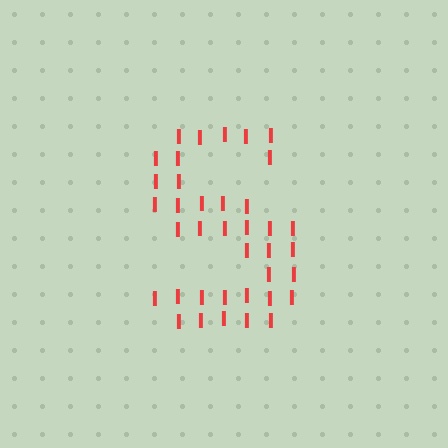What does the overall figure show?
The overall figure shows the letter S.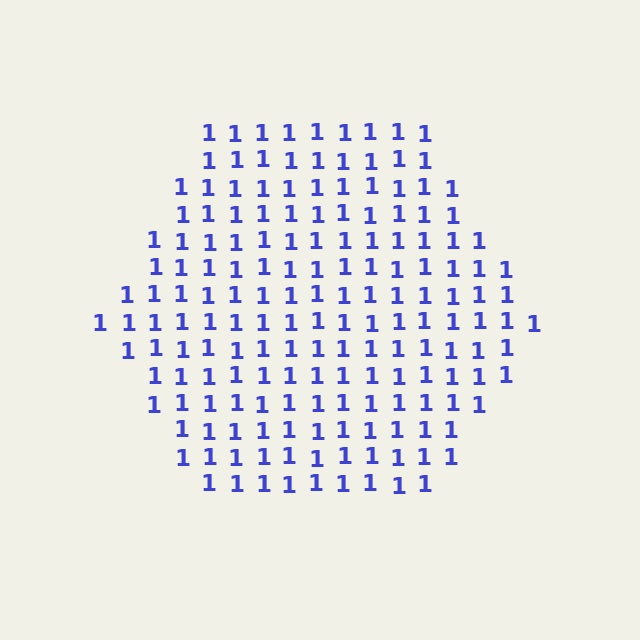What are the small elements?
The small elements are digit 1's.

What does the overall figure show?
The overall figure shows a hexagon.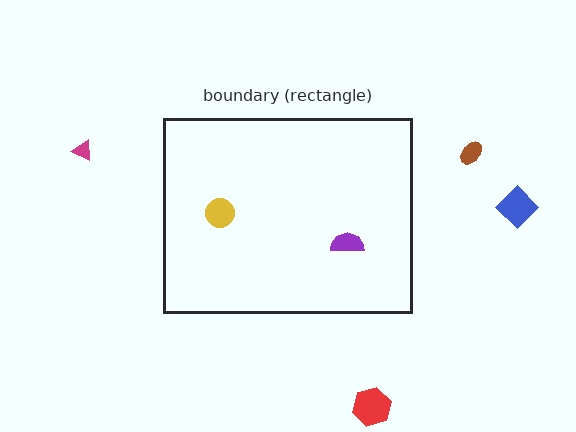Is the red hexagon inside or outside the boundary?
Outside.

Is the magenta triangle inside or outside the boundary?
Outside.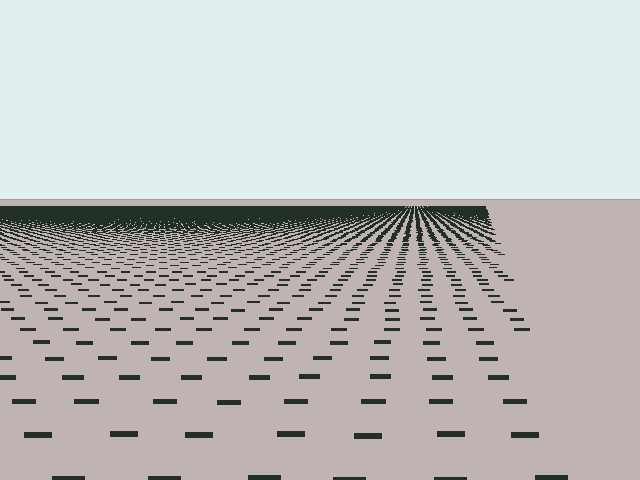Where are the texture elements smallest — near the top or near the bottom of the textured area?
Near the top.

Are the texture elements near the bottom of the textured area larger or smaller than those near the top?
Larger. Near the bottom, elements are closer to the viewer and appear at a bigger on-screen size.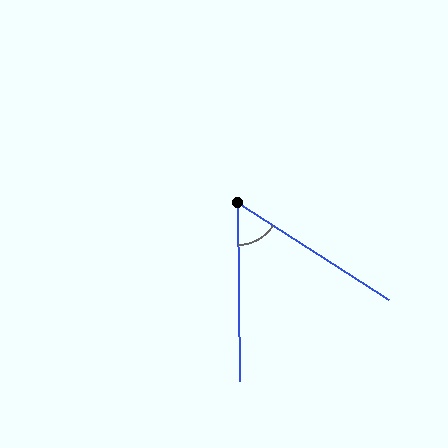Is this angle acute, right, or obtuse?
It is acute.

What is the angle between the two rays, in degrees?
Approximately 57 degrees.